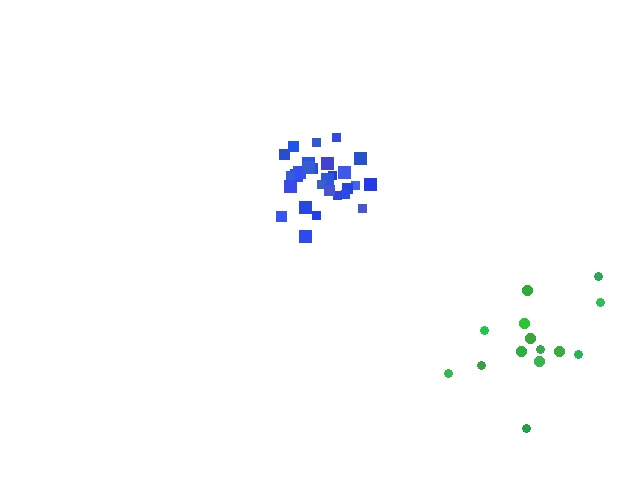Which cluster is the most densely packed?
Blue.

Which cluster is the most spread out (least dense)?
Green.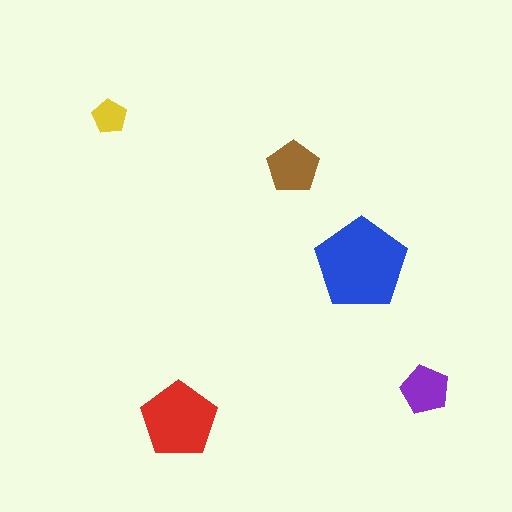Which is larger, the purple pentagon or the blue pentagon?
The blue one.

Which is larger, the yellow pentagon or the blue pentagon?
The blue one.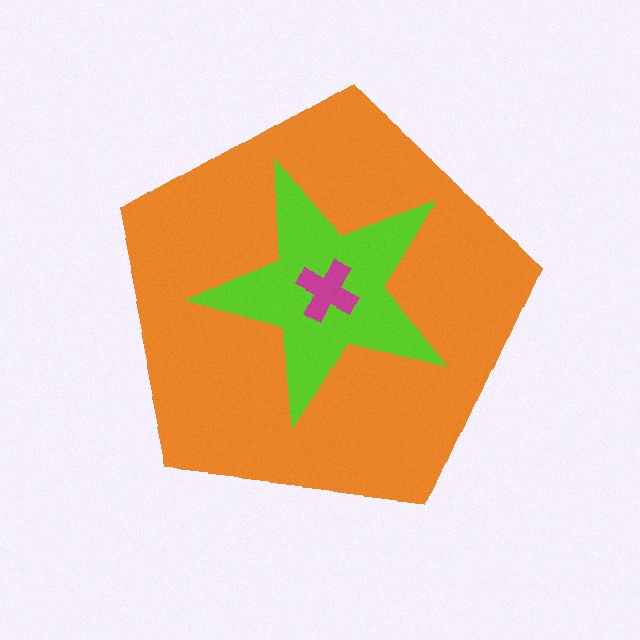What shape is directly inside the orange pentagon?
The lime star.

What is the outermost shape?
The orange pentagon.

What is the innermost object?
The magenta cross.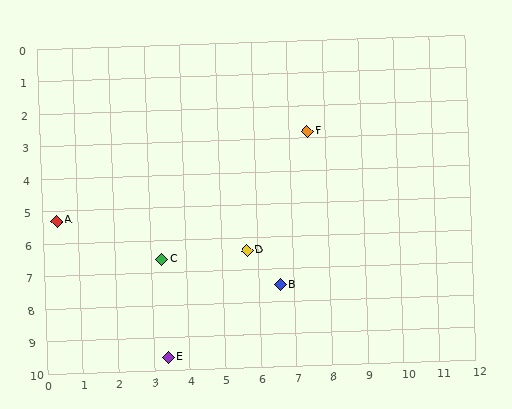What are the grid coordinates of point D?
Point D is at approximately (5.7, 6.4).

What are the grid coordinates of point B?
Point B is at approximately (6.6, 7.5).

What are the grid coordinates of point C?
Point C is at approximately (3.3, 6.6).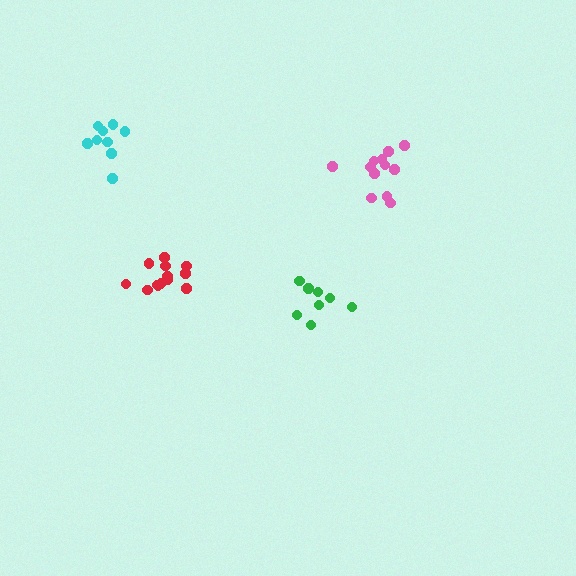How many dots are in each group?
Group 1: 13 dots, Group 2: 12 dots, Group 3: 8 dots, Group 4: 9 dots (42 total).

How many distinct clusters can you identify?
There are 4 distinct clusters.